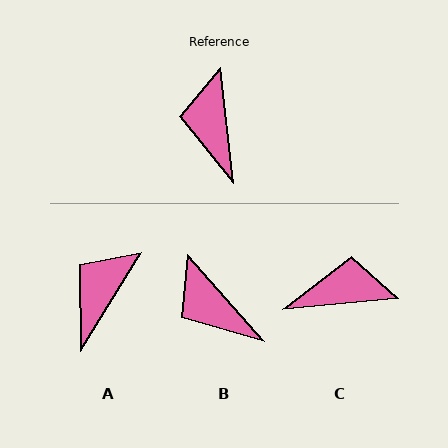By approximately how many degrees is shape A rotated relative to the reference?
Approximately 38 degrees clockwise.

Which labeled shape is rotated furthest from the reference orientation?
C, about 91 degrees away.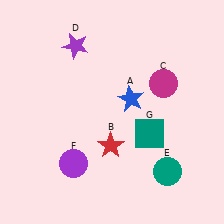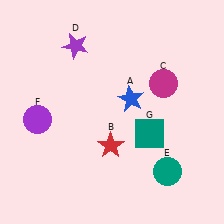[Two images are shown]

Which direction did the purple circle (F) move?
The purple circle (F) moved up.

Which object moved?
The purple circle (F) moved up.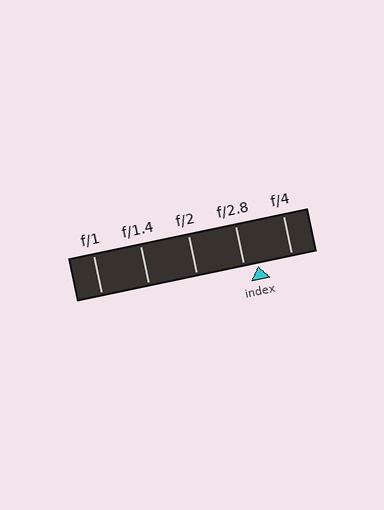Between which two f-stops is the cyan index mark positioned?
The index mark is between f/2.8 and f/4.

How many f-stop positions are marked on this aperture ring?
There are 5 f-stop positions marked.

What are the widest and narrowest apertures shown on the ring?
The widest aperture shown is f/1 and the narrowest is f/4.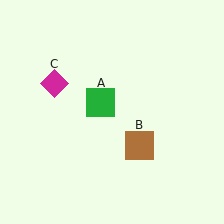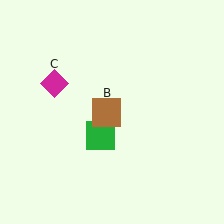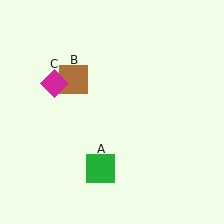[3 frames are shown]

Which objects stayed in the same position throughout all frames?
Magenta diamond (object C) remained stationary.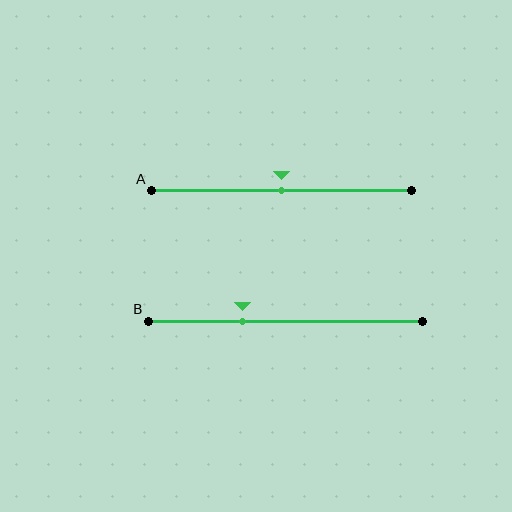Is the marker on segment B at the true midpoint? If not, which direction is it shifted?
No, the marker on segment B is shifted to the left by about 16% of the segment length.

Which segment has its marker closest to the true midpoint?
Segment A has its marker closest to the true midpoint.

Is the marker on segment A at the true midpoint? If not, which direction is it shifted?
Yes, the marker on segment A is at the true midpoint.